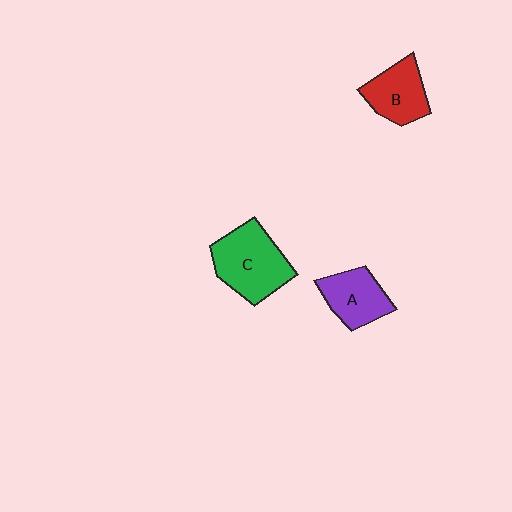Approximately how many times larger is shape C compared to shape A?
Approximately 1.5 times.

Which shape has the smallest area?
Shape A (purple).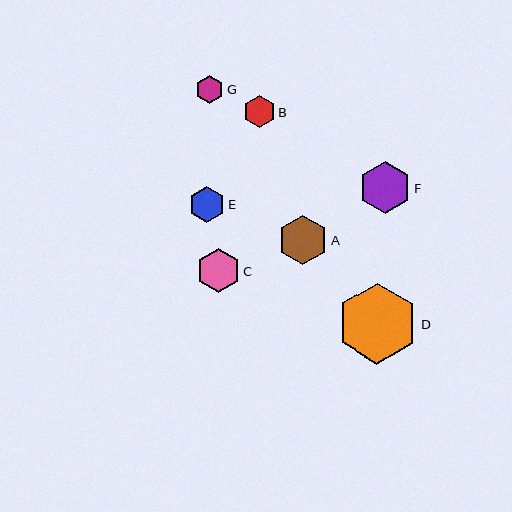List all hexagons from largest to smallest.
From largest to smallest: D, F, A, C, E, B, G.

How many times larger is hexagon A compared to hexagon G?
Hexagon A is approximately 1.8 times the size of hexagon G.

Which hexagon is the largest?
Hexagon D is the largest with a size of approximately 80 pixels.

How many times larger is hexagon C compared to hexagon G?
Hexagon C is approximately 1.5 times the size of hexagon G.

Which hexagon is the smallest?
Hexagon G is the smallest with a size of approximately 28 pixels.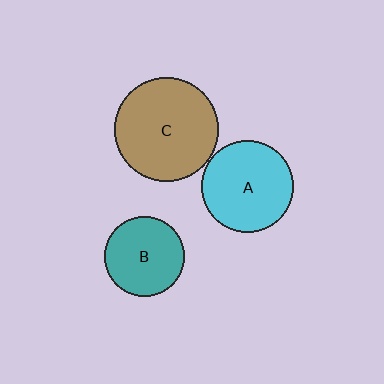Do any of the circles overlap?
No, none of the circles overlap.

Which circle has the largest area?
Circle C (brown).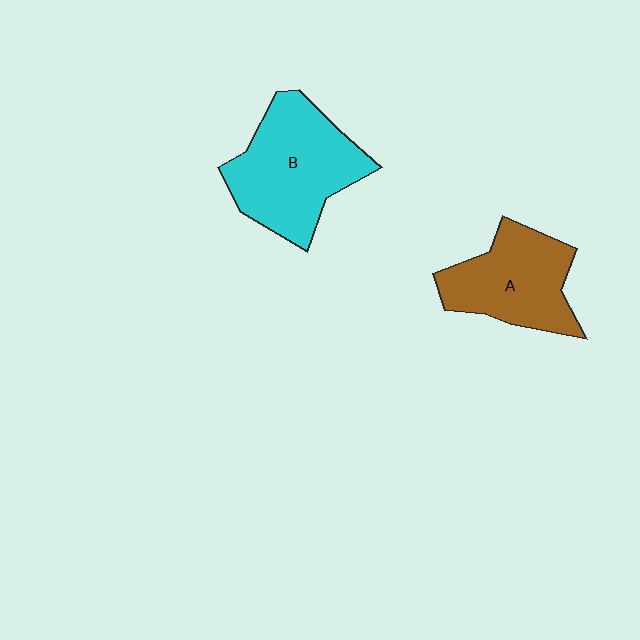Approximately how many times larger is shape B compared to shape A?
Approximately 1.3 times.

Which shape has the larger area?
Shape B (cyan).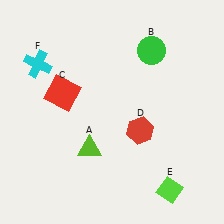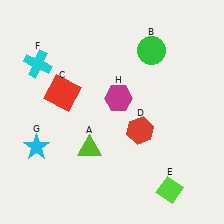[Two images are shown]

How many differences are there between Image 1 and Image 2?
There are 2 differences between the two images.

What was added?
A cyan star (G), a magenta hexagon (H) were added in Image 2.